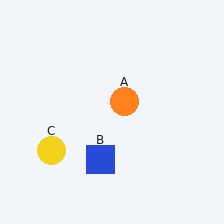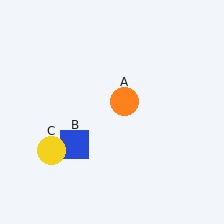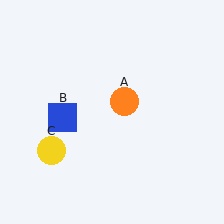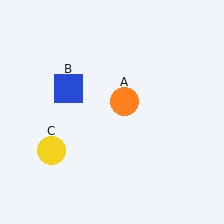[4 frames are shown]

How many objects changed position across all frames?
1 object changed position: blue square (object B).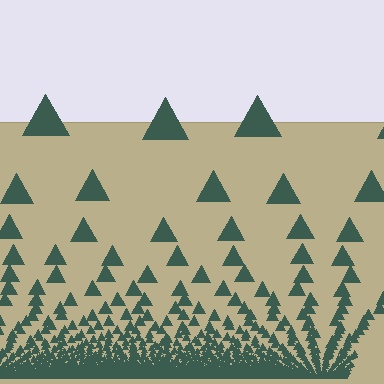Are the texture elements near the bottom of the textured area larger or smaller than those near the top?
Smaller. The gradient is inverted — elements near the bottom are smaller and denser.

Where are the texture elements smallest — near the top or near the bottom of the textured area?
Near the bottom.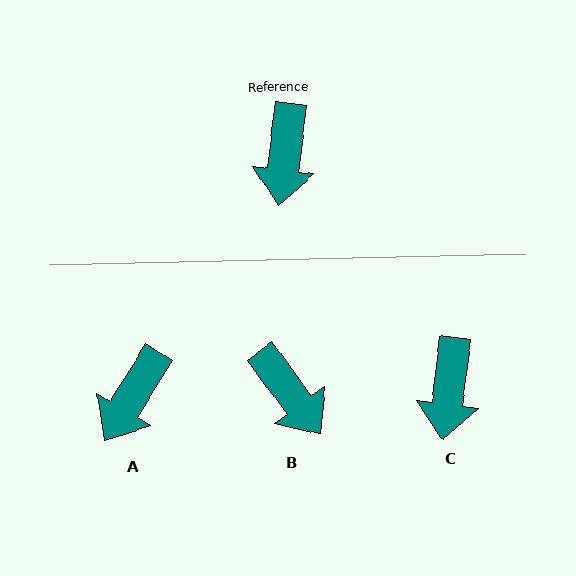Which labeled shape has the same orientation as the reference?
C.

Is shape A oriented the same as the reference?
No, it is off by about 25 degrees.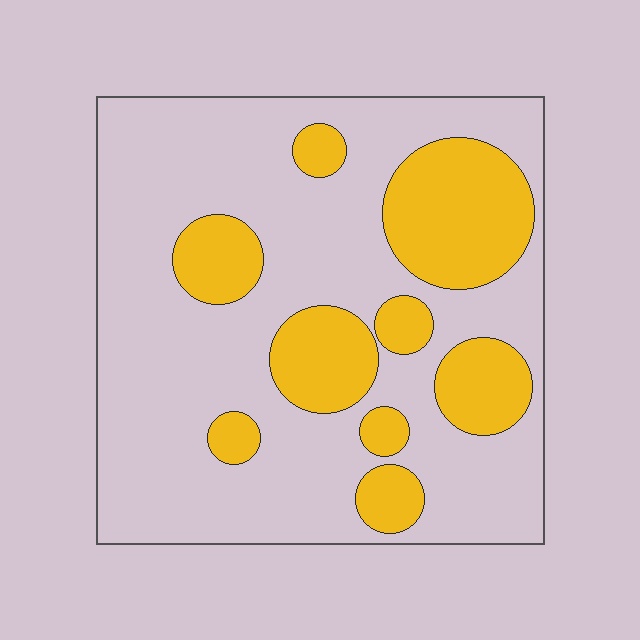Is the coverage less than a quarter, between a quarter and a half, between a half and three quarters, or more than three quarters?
Between a quarter and a half.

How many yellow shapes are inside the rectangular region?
9.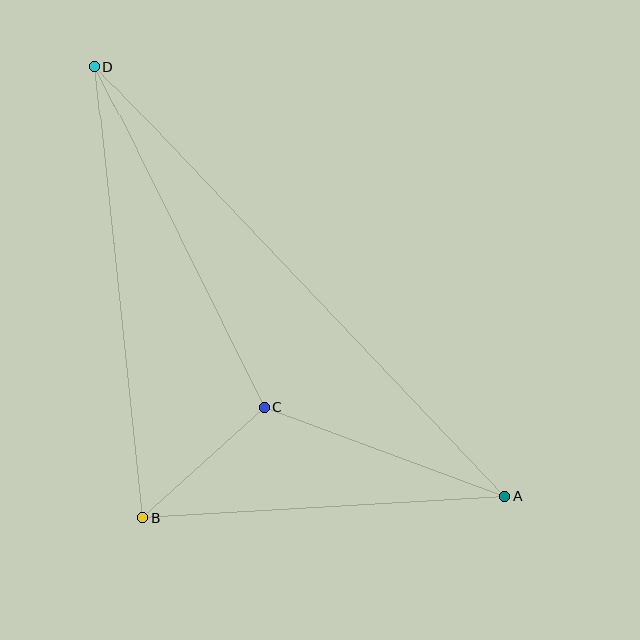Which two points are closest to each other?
Points B and C are closest to each other.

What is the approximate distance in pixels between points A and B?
The distance between A and B is approximately 363 pixels.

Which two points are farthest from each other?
Points A and D are farthest from each other.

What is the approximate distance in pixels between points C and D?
The distance between C and D is approximately 381 pixels.